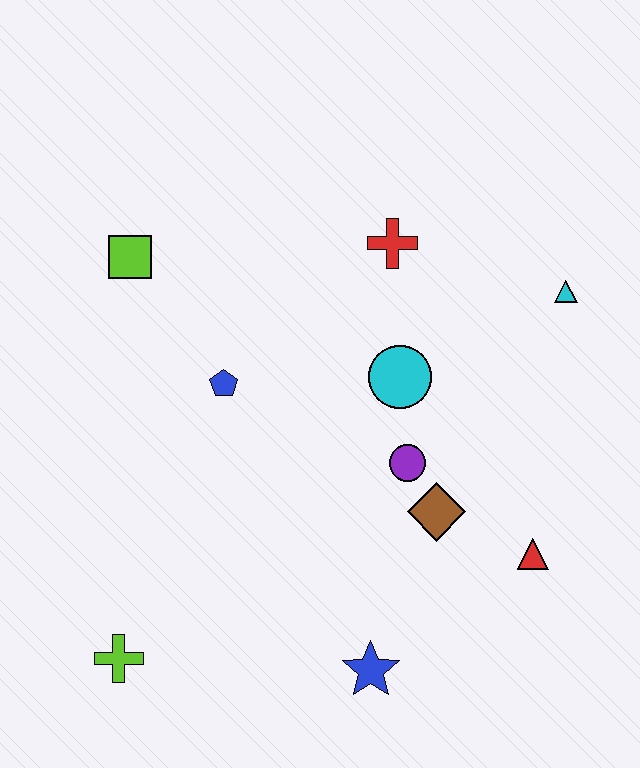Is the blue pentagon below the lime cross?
No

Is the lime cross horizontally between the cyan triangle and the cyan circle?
No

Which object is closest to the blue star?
The brown diamond is closest to the blue star.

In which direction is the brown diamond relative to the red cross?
The brown diamond is below the red cross.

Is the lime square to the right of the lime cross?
Yes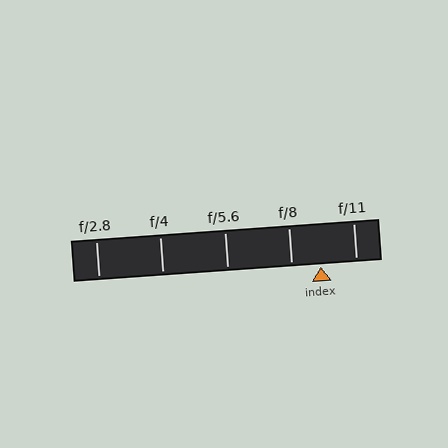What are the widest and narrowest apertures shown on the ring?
The widest aperture shown is f/2.8 and the narrowest is f/11.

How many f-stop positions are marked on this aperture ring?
There are 5 f-stop positions marked.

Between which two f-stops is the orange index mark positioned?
The index mark is between f/8 and f/11.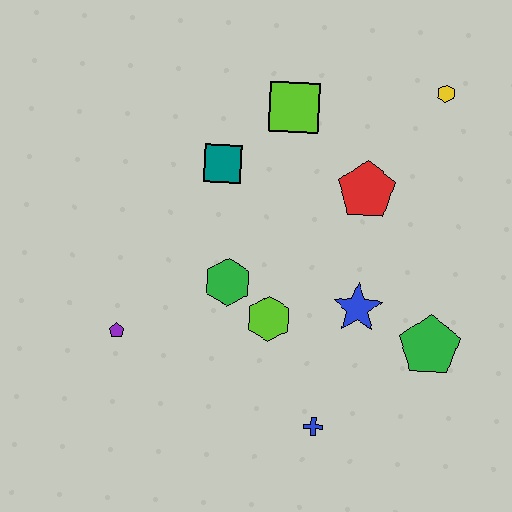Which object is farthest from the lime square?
The blue cross is farthest from the lime square.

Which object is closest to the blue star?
The green pentagon is closest to the blue star.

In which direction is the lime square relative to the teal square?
The lime square is to the right of the teal square.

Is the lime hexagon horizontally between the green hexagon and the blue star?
Yes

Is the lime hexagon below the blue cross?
No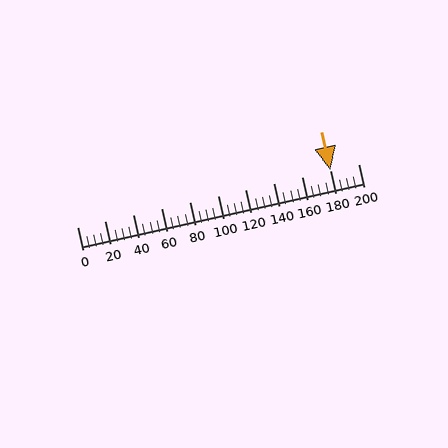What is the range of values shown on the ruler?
The ruler shows values from 0 to 200.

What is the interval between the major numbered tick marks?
The major tick marks are spaced 20 units apart.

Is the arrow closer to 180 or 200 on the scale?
The arrow is closer to 180.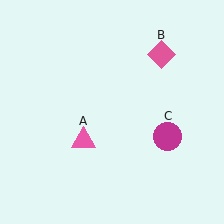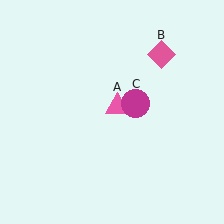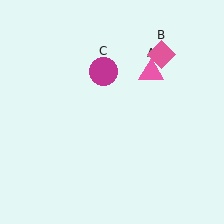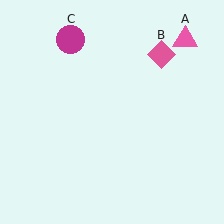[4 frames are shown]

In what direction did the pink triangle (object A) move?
The pink triangle (object A) moved up and to the right.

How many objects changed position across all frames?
2 objects changed position: pink triangle (object A), magenta circle (object C).